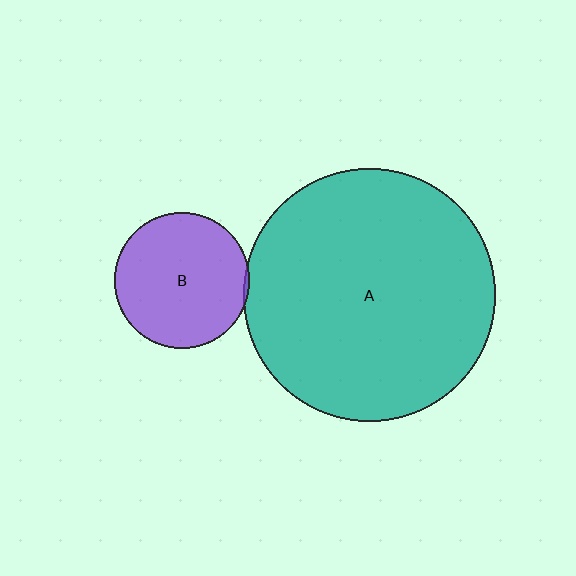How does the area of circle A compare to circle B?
Approximately 3.5 times.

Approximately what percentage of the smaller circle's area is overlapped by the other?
Approximately 5%.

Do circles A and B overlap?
Yes.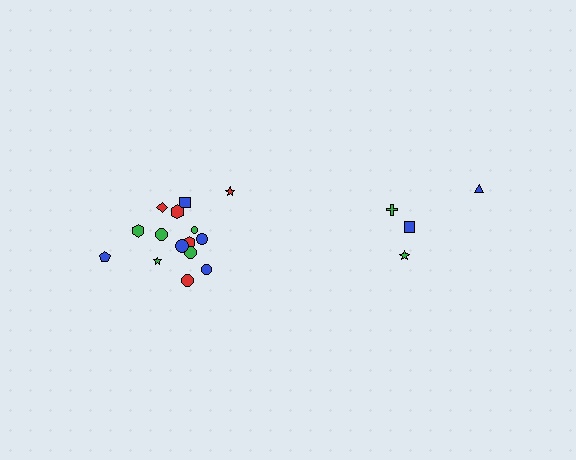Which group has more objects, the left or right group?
The left group.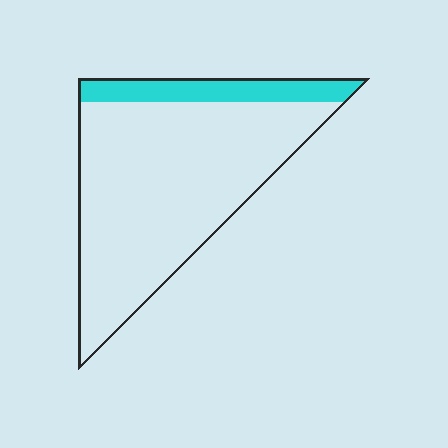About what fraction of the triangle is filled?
About one sixth (1/6).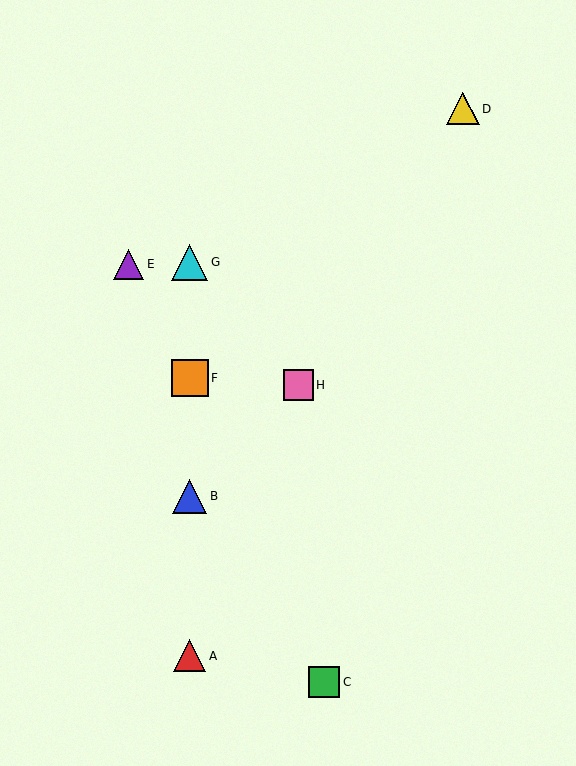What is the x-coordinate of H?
Object H is at x≈298.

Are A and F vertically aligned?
Yes, both are at x≈190.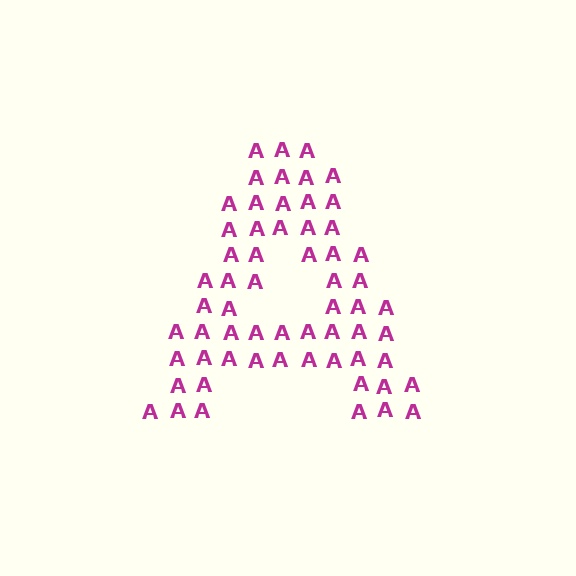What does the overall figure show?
The overall figure shows the letter A.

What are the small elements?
The small elements are letter A's.